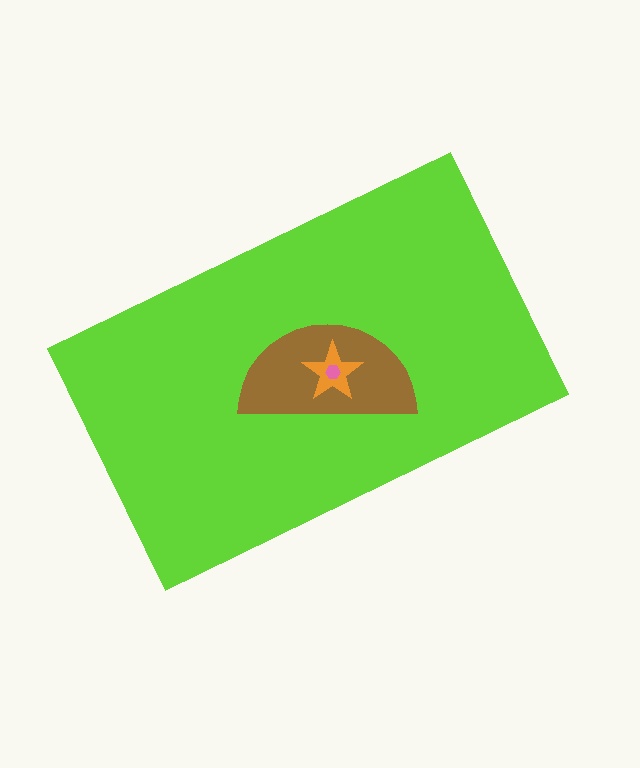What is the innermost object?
The pink hexagon.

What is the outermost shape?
The lime rectangle.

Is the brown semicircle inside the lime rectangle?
Yes.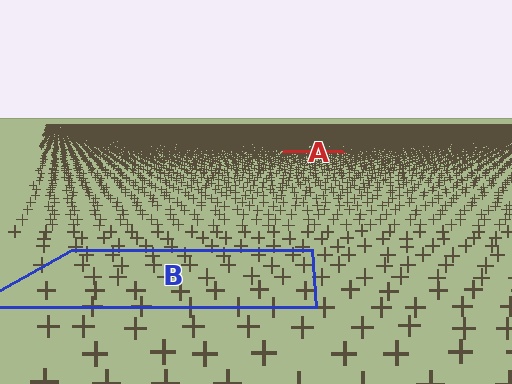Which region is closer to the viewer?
Region B is closer. The texture elements there are larger and more spread out.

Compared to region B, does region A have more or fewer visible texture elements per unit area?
Region A has more texture elements per unit area — they are packed more densely because it is farther away.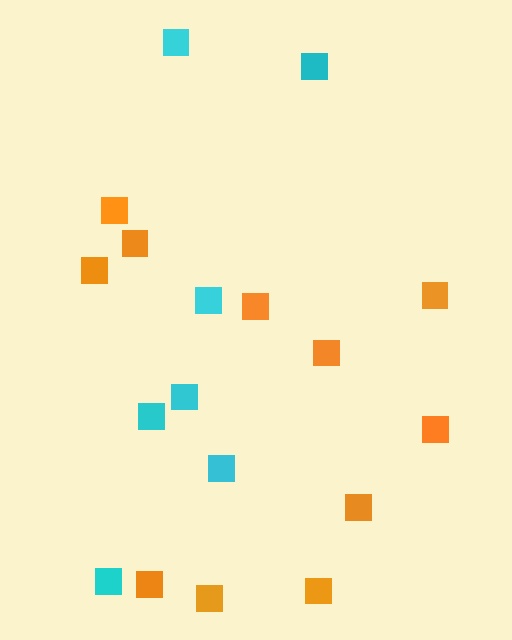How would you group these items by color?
There are 2 groups: one group of cyan squares (7) and one group of orange squares (11).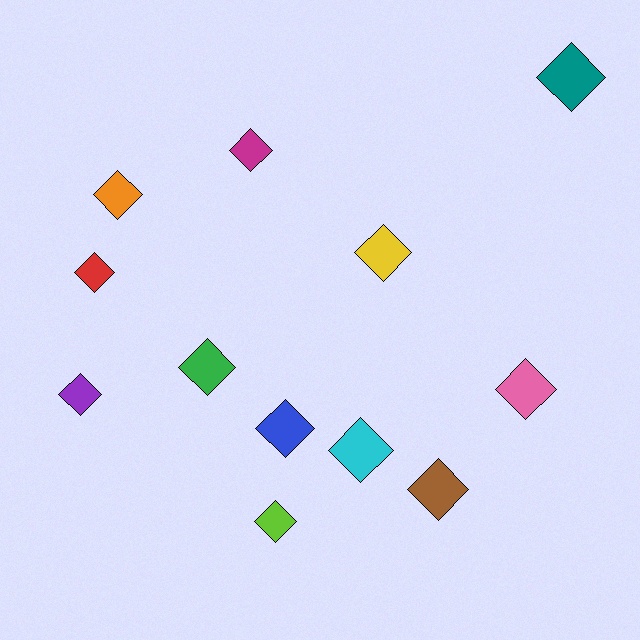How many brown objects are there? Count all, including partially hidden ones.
There is 1 brown object.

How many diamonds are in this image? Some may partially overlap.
There are 12 diamonds.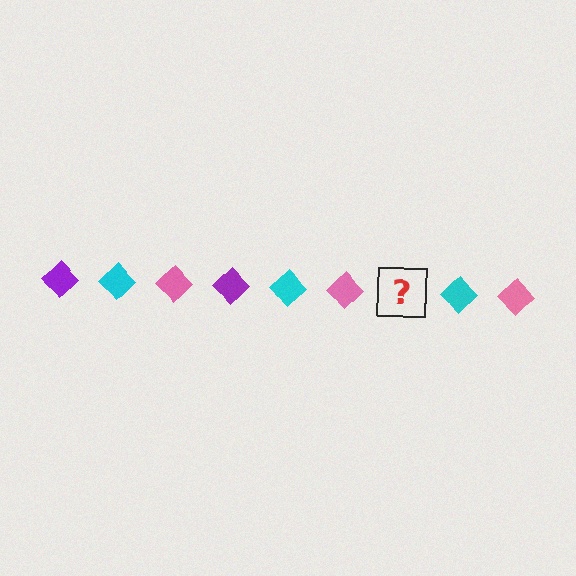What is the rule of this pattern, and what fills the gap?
The rule is that the pattern cycles through purple, cyan, pink diamonds. The gap should be filled with a purple diamond.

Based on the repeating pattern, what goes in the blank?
The blank should be a purple diamond.